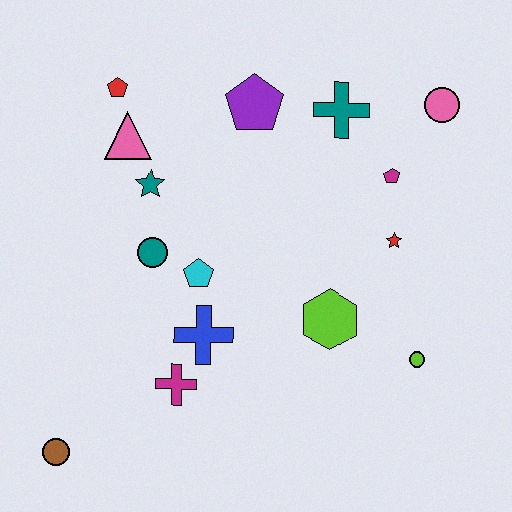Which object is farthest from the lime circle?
The red pentagon is farthest from the lime circle.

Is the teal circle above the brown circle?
Yes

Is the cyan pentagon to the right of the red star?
No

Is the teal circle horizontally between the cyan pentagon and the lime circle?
No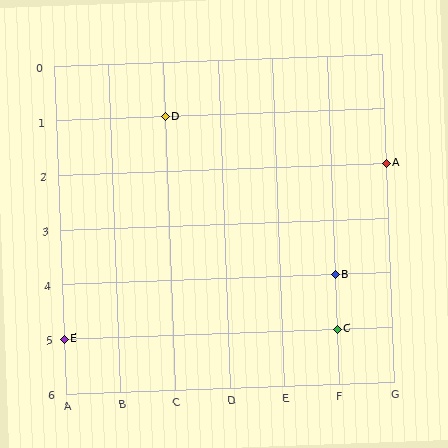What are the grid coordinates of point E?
Point E is at grid coordinates (A, 5).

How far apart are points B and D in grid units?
Points B and D are 3 columns and 3 rows apart (about 4.2 grid units diagonally).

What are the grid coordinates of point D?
Point D is at grid coordinates (C, 1).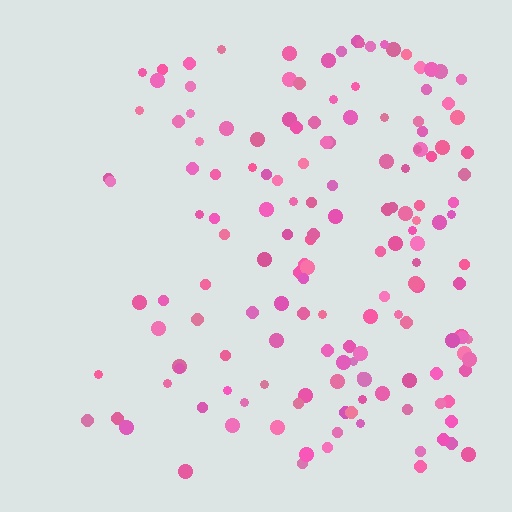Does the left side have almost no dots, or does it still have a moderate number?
Still a moderate number, just noticeably fewer than the right.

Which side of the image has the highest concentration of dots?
The right.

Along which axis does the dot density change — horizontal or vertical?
Horizontal.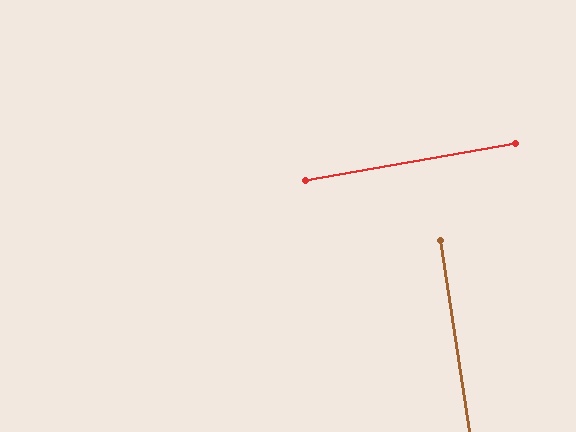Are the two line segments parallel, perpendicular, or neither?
Perpendicular — they meet at approximately 89°.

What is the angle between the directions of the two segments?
Approximately 89 degrees.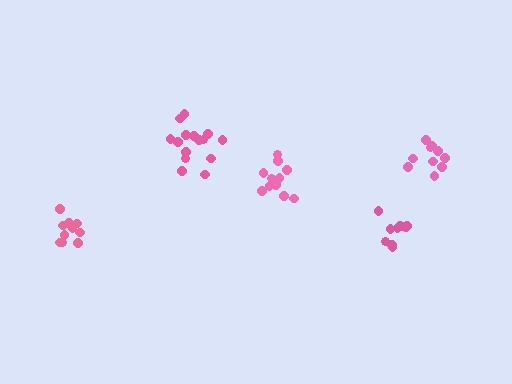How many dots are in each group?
Group 1: 15 dots, Group 2: 10 dots, Group 3: 10 dots, Group 4: 11 dots, Group 5: 11 dots (57 total).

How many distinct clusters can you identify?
There are 5 distinct clusters.